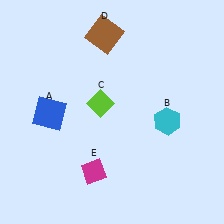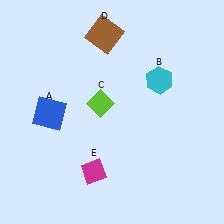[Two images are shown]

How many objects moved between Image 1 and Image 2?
1 object moved between the two images.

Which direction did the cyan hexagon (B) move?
The cyan hexagon (B) moved up.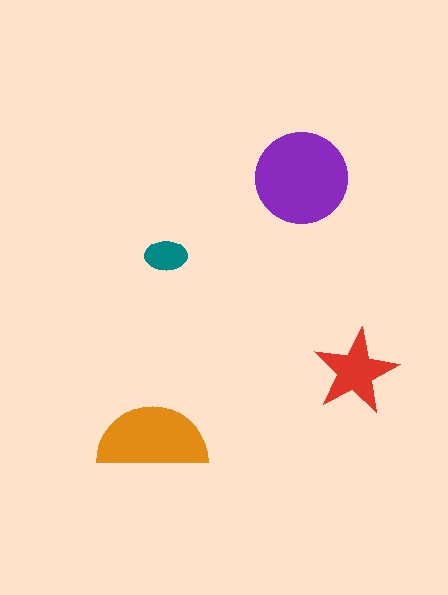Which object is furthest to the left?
The orange semicircle is leftmost.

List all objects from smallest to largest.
The teal ellipse, the red star, the orange semicircle, the purple circle.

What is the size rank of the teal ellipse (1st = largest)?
4th.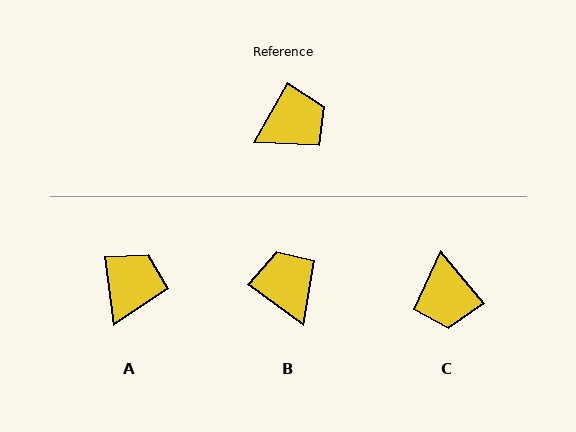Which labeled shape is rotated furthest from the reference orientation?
C, about 112 degrees away.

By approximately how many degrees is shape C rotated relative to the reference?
Approximately 112 degrees clockwise.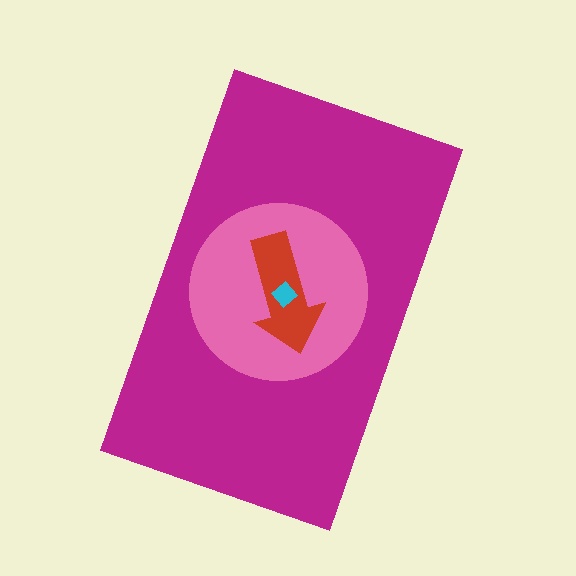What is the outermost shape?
The magenta rectangle.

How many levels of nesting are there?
4.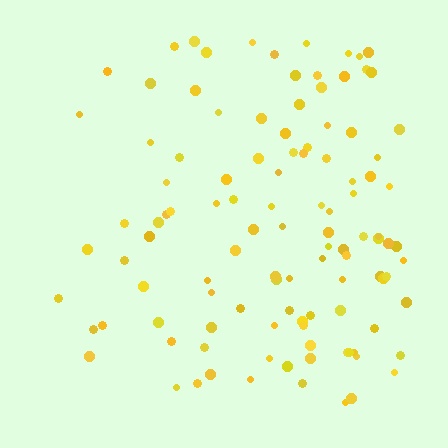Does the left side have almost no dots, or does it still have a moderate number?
Still a moderate number, just noticeably fewer than the right.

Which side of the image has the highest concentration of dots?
The right.